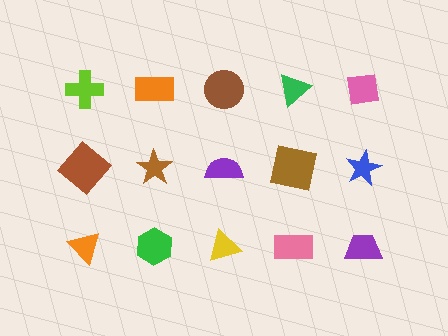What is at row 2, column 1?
A brown diamond.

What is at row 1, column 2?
An orange rectangle.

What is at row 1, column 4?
A green triangle.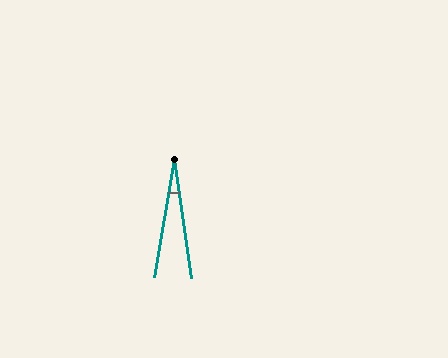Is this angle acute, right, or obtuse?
It is acute.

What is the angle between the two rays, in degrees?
Approximately 18 degrees.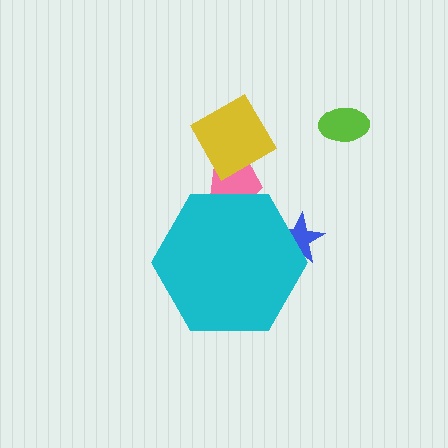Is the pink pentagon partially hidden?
Yes, the pink pentagon is partially hidden behind the cyan hexagon.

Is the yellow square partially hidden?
No, the yellow square is fully visible.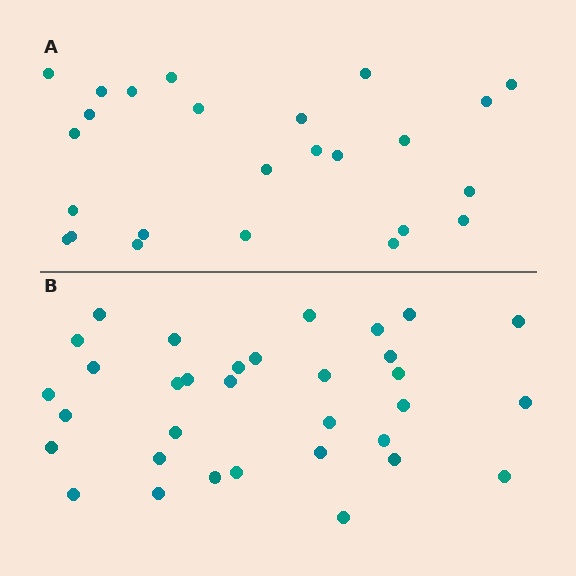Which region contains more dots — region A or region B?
Region B (the bottom region) has more dots.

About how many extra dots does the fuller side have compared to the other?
Region B has roughly 8 or so more dots than region A.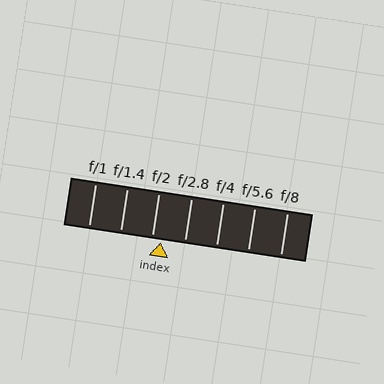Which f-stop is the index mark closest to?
The index mark is closest to f/2.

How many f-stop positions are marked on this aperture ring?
There are 7 f-stop positions marked.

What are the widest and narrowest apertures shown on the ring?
The widest aperture shown is f/1 and the narrowest is f/8.